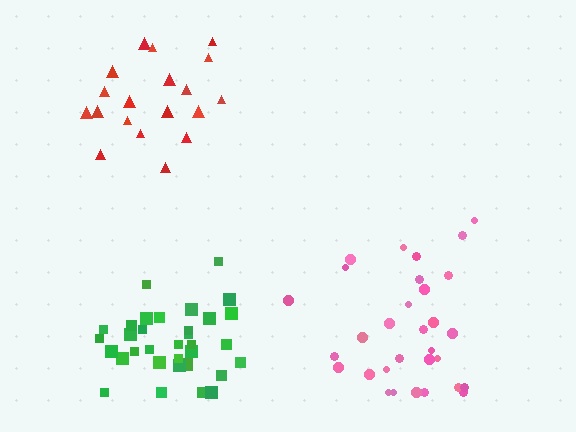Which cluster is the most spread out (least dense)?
Red.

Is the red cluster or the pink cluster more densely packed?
Pink.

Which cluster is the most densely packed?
Pink.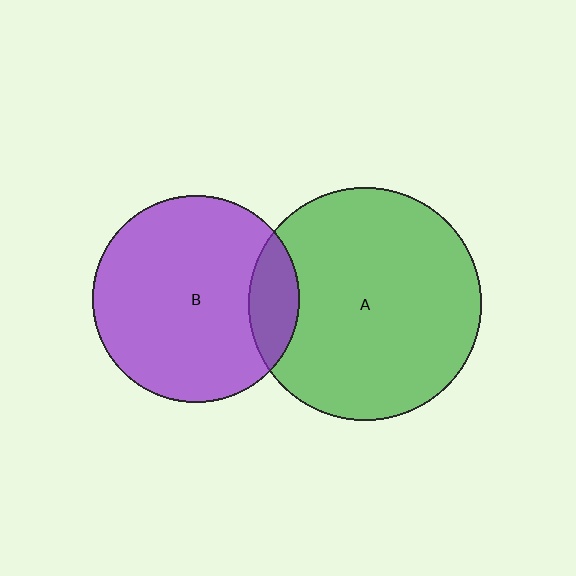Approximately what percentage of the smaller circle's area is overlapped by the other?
Approximately 15%.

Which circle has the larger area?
Circle A (green).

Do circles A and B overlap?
Yes.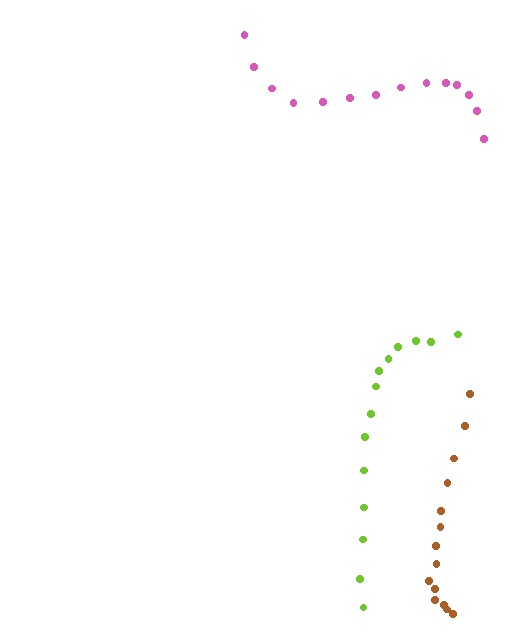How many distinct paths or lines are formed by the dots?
There are 3 distinct paths.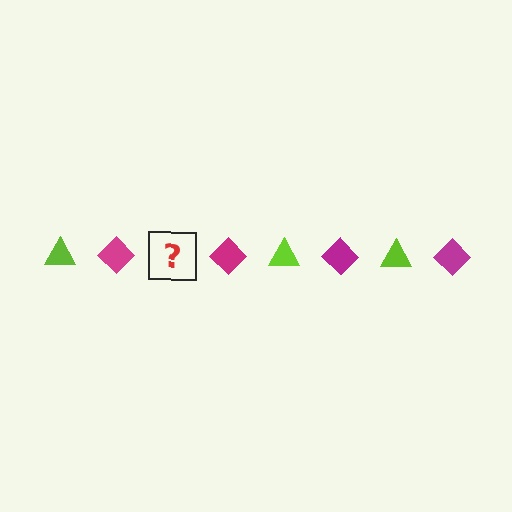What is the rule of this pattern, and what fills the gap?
The rule is that the pattern alternates between lime triangle and magenta diamond. The gap should be filled with a lime triangle.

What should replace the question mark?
The question mark should be replaced with a lime triangle.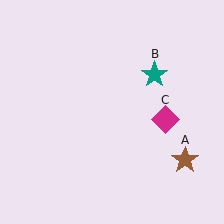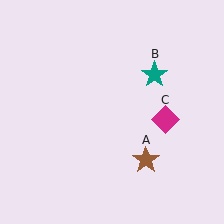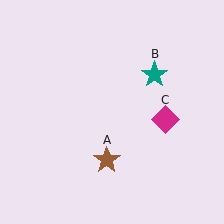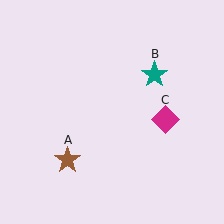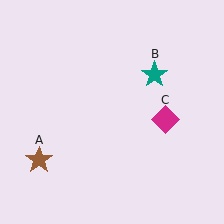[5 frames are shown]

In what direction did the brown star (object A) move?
The brown star (object A) moved left.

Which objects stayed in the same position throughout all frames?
Teal star (object B) and magenta diamond (object C) remained stationary.